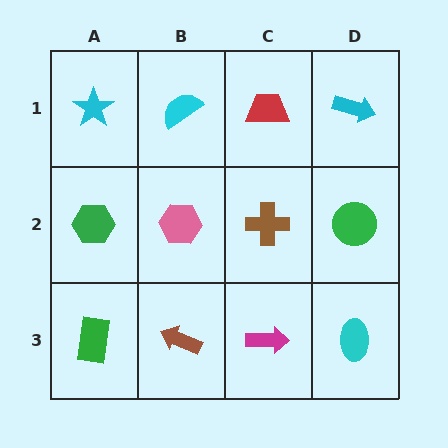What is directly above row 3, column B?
A pink hexagon.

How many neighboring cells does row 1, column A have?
2.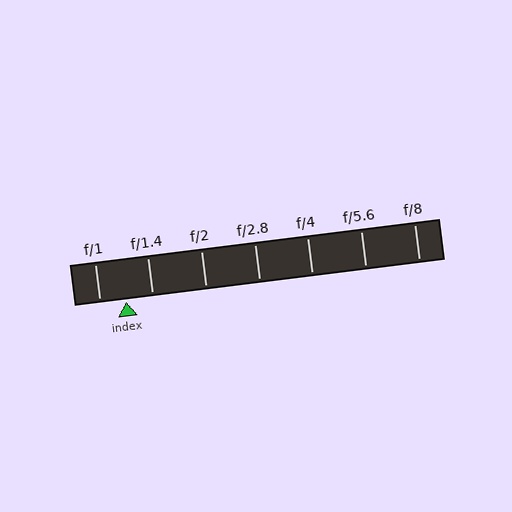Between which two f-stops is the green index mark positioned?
The index mark is between f/1 and f/1.4.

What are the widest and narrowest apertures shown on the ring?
The widest aperture shown is f/1 and the narrowest is f/8.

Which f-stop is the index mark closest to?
The index mark is closest to f/1.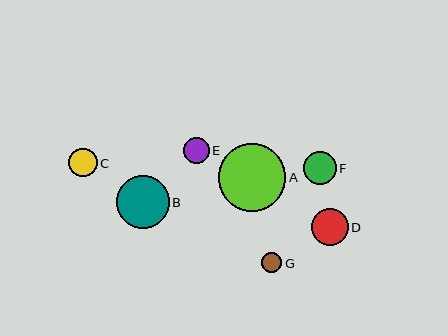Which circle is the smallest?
Circle G is the smallest with a size of approximately 21 pixels.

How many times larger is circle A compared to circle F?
Circle A is approximately 2.0 times the size of circle F.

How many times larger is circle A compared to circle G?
Circle A is approximately 3.3 times the size of circle G.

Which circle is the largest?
Circle A is the largest with a size of approximately 67 pixels.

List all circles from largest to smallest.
From largest to smallest: A, B, D, F, C, E, G.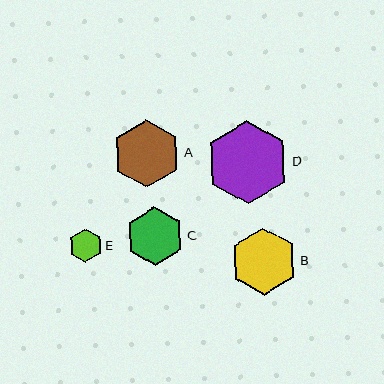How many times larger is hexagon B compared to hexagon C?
Hexagon B is approximately 1.1 times the size of hexagon C.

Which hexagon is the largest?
Hexagon D is the largest with a size of approximately 83 pixels.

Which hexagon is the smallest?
Hexagon E is the smallest with a size of approximately 34 pixels.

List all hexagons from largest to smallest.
From largest to smallest: D, A, B, C, E.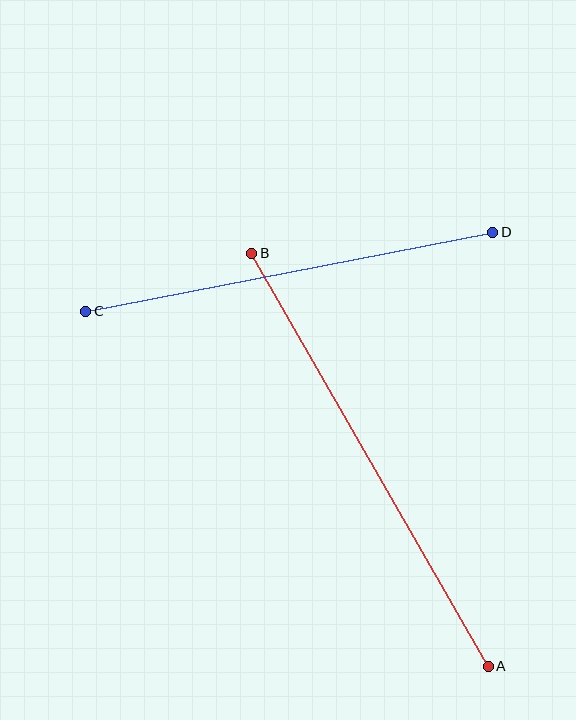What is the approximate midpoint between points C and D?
The midpoint is at approximately (289, 272) pixels.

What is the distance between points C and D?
The distance is approximately 414 pixels.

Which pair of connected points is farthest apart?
Points A and B are farthest apart.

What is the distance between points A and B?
The distance is approximately 476 pixels.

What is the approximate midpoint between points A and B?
The midpoint is at approximately (370, 460) pixels.